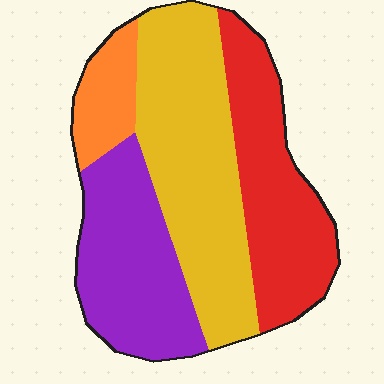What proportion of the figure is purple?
Purple takes up about one quarter (1/4) of the figure.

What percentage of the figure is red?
Red takes up between a quarter and a half of the figure.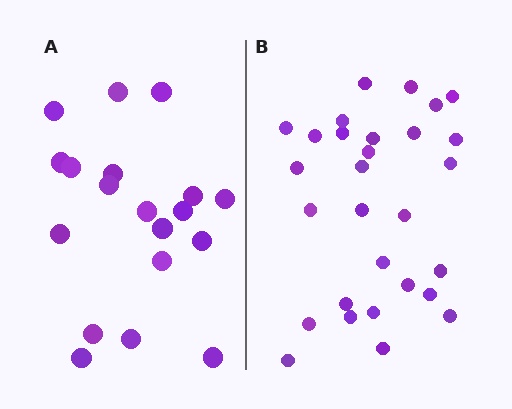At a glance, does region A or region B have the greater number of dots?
Region B (the right region) has more dots.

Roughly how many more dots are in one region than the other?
Region B has roughly 10 or so more dots than region A.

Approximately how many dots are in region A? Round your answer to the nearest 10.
About 20 dots. (The exact count is 19, which rounds to 20.)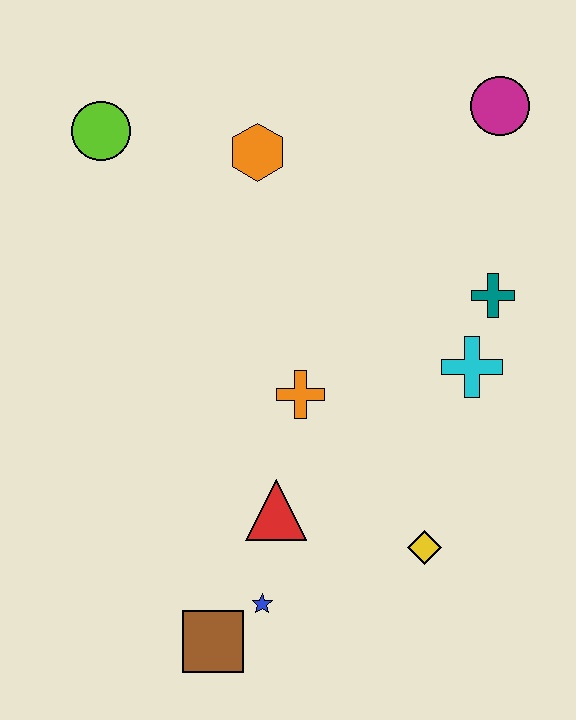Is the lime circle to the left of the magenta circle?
Yes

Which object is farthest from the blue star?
The magenta circle is farthest from the blue star.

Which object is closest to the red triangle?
The blue star is closest to the red triangle.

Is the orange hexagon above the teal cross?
Yes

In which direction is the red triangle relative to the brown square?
The red triangle is above the brown square.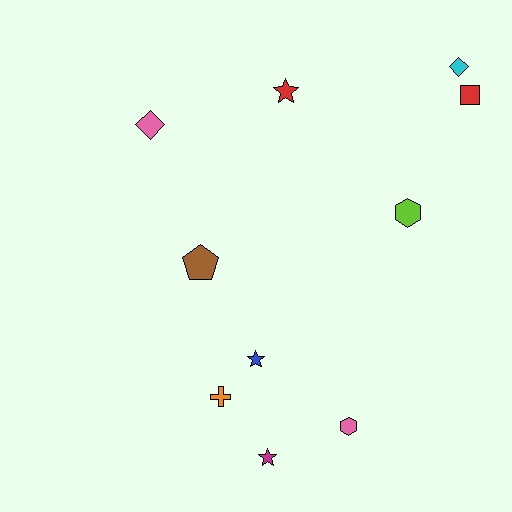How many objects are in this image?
There are 10 objects.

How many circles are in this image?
There are no circles.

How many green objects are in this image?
There are no green objects.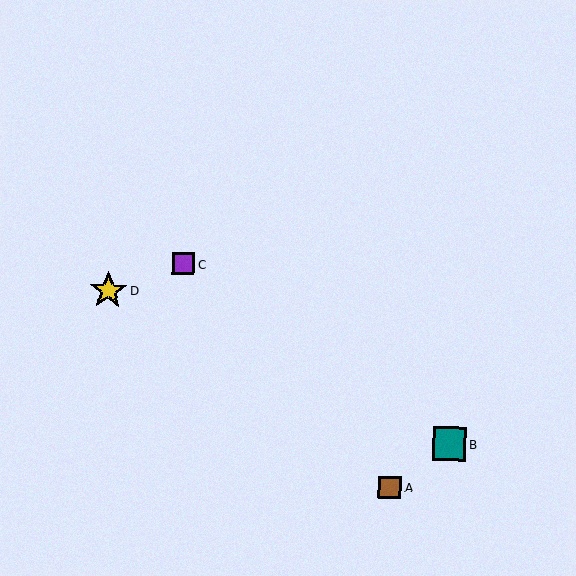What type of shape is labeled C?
Shape C is a purple square.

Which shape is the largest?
The yellow star (labeled D) is the largest.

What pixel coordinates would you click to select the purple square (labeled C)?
Click at (183, 264) to select the purple square C.